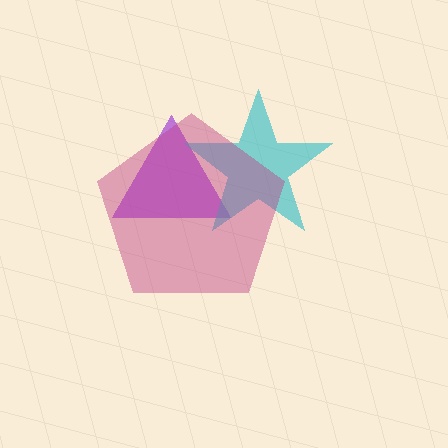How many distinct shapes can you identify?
There are 3 distinct shapes: a purple triangle, a cyan star, a magenta pentagon.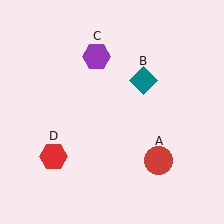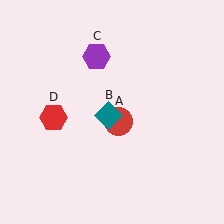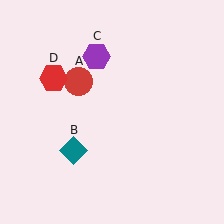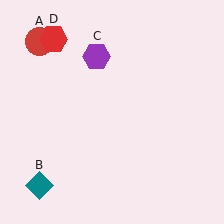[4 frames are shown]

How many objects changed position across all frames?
3 objects changed position: red circle (object A), teal diamond (object B), red hexagon (object D).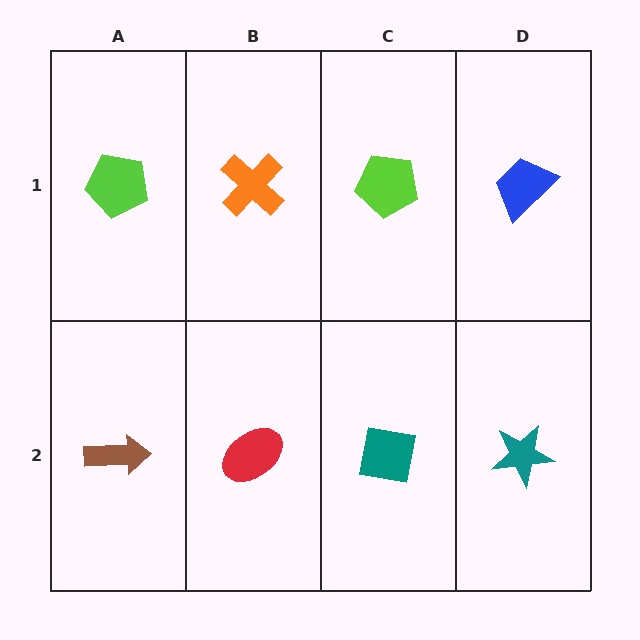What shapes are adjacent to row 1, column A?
A brown arrow (row 2, column A), an orange cross (row 1, column B).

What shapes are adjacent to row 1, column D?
A teal star (row 2, column D), a lime pentagon (row 1, column C).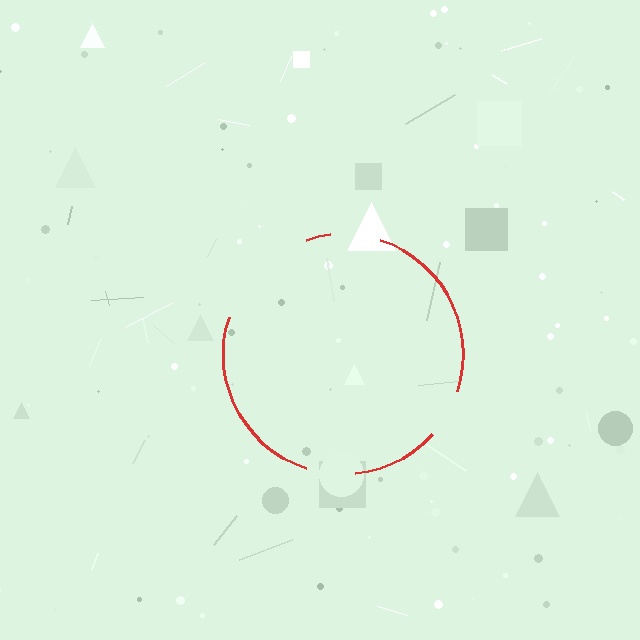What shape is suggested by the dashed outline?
The dashed outline suggests a circle.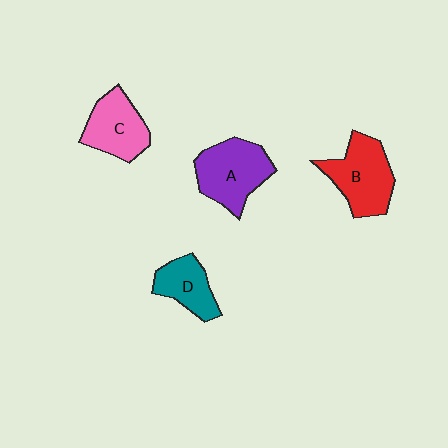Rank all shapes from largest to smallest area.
From largest to smallest: A (purple), B (red), C (pink), D (teal).